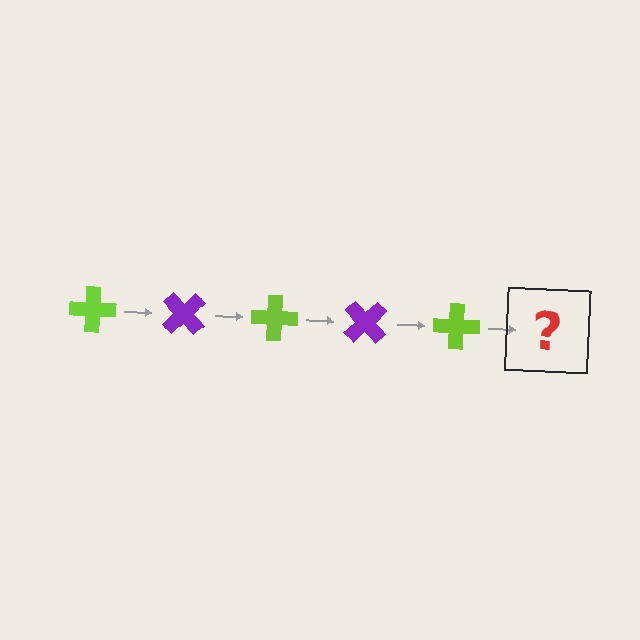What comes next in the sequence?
The next element should be a purple cross, rotated 225 degrees from the start.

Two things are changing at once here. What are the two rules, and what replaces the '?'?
The two rules are that it rotates 45 degrees each step and the color cycles through lime and purple. The '?' should be a purple cross, rotated 225 degrees from the start.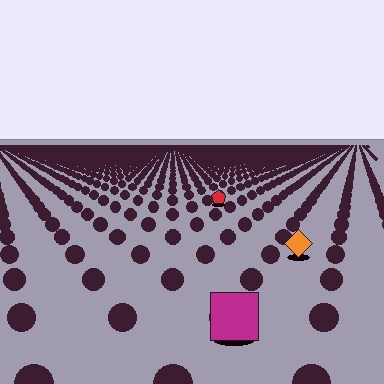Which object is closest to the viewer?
The magenta square is closest. The texture marks near it are larger and more spread out.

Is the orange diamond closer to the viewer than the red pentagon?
Yes. The orange diamond is closer — you can tell from the texture gradient: the ground texture is coarser near it.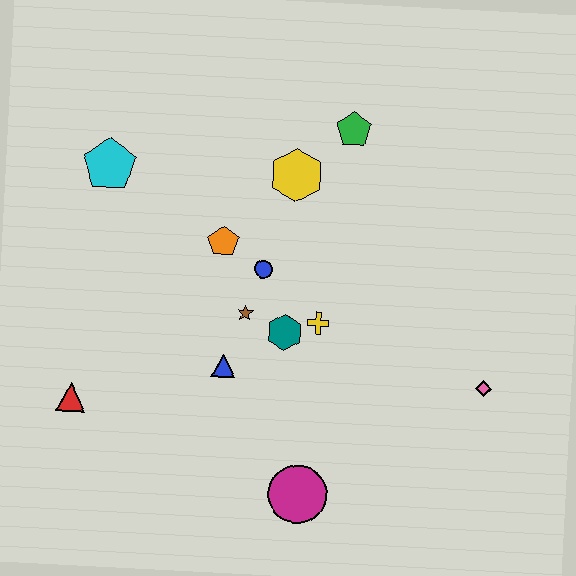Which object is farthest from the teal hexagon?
The cyan pentagon is farthest from the teal hexagon.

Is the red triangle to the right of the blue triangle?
No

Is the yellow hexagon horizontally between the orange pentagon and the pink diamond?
Yes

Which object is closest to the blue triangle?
The brown star is closest to the blue triangle.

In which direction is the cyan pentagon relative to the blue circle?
The cyan pentagon is to the left of the blue circle.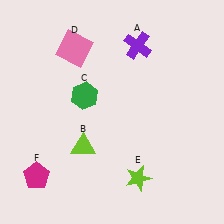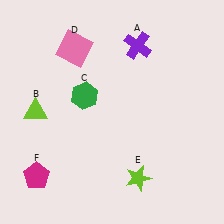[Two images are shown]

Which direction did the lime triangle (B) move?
The lime triangle (B) moved left.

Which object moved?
The lime triangle (B) moved left.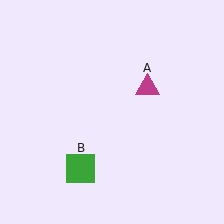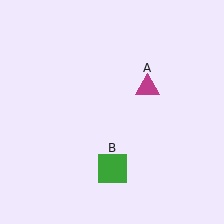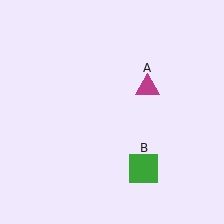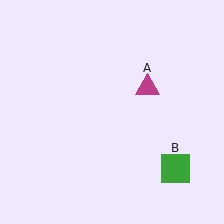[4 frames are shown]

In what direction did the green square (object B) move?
The green square (object B) moved right.